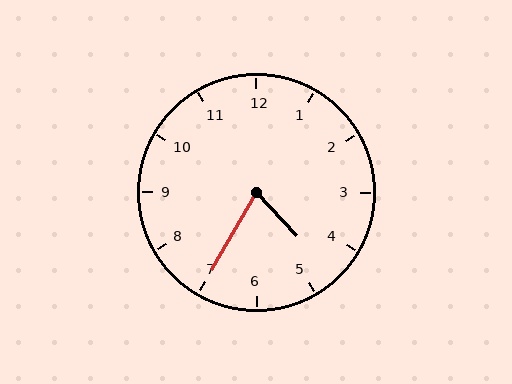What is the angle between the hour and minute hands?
Approximately 72 degrees.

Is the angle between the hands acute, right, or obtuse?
It is acute.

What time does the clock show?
4:35.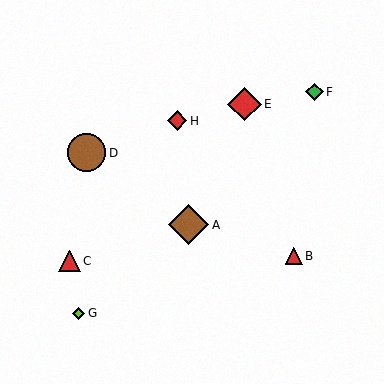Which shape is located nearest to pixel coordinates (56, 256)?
The red triangle (labeled C) at (69, 261) is nearest to that location.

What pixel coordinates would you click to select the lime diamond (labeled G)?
Click at (79, 314) to select the lime diamond G.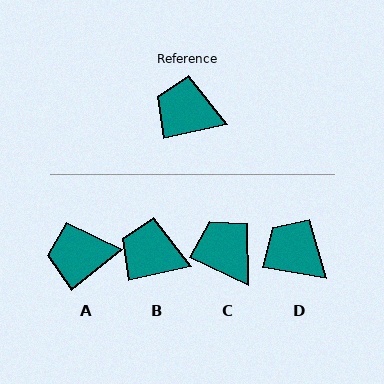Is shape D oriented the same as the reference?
No, it is off by about 22 degrees.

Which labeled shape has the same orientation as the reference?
B.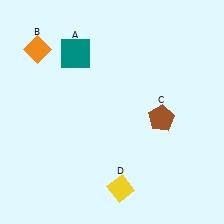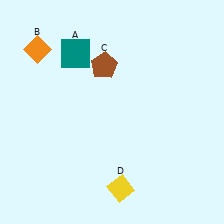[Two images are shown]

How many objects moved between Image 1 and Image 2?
1 object moved between the two images.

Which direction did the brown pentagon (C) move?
The brown pentagon (C) moved left.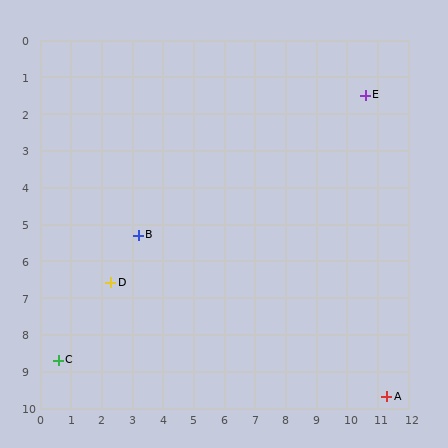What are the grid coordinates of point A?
Point A is at approximately (11.3, 9.7).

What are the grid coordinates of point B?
Point B is at approximately (3.2, 5.3).